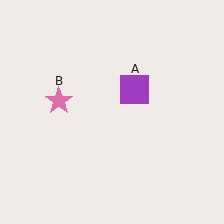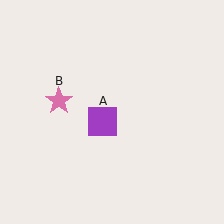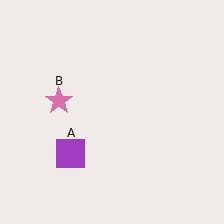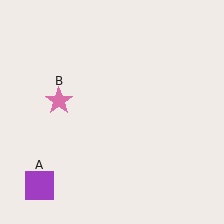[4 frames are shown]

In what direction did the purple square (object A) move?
The purple square (object A) moved down and to the left.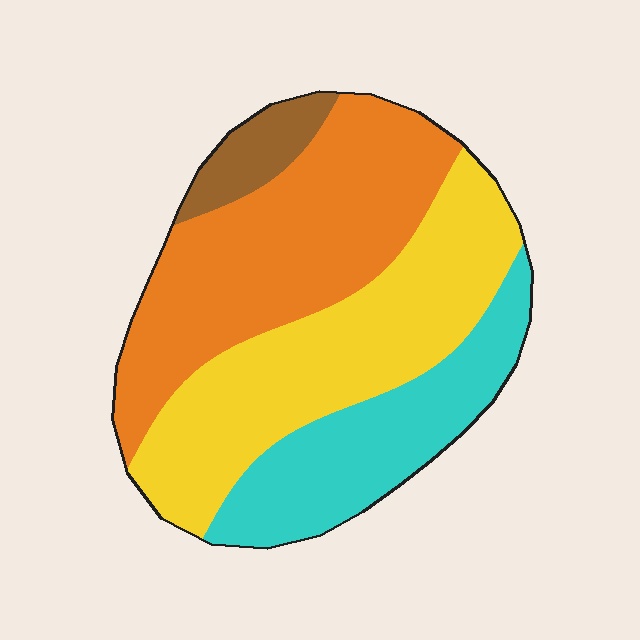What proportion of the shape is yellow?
Yellow covers 35% of the shape.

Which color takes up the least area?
Brown, at roughly 5%.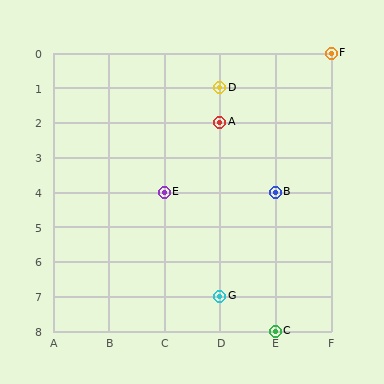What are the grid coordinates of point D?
Point D is at grid coordinates (D, 1).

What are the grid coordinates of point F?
Point F is at grid coordinates (F, 0).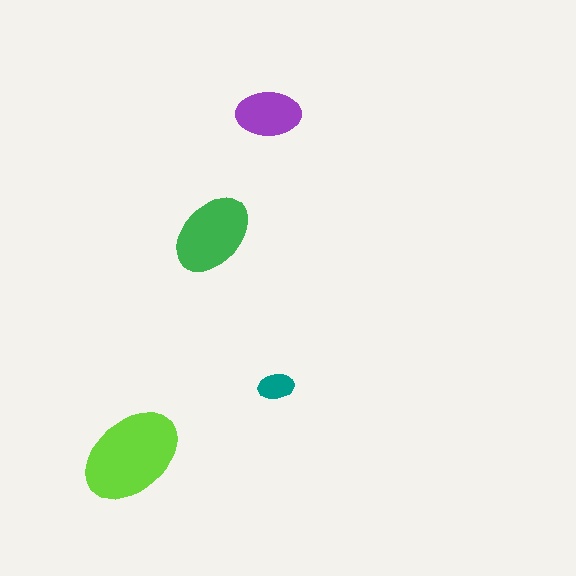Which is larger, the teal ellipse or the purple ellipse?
The purple one.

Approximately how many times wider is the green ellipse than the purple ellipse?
About 1.5 times wider.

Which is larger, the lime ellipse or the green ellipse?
The lime one.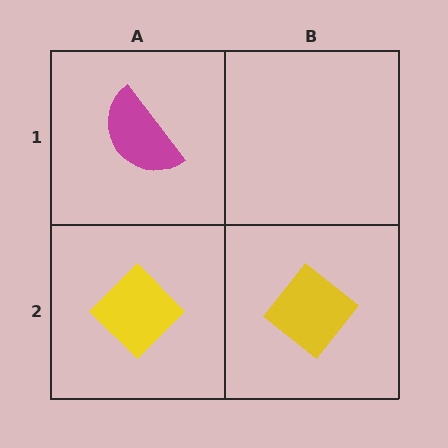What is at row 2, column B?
A yellow diamond.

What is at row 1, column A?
A magenta semicircle.